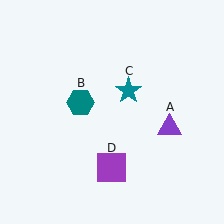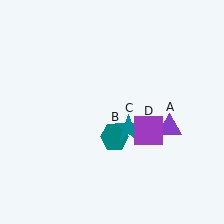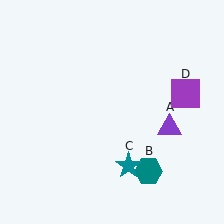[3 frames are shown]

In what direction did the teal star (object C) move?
The teal star (object C) moved down.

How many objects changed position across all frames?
3 objects changed position: teal hexagon (object B), teal star (object C), purple square (object D).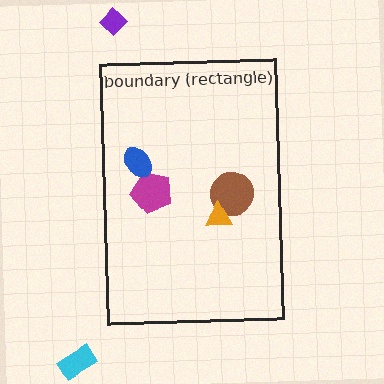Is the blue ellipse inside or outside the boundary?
Inside.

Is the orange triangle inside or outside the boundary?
Inside.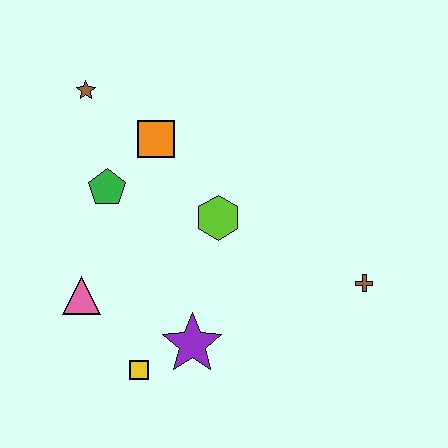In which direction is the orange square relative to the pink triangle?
The orange square is above the pink triangle.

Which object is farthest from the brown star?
The brown cross is farthest from the brown star.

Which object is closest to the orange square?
The green pentagon is closest to the orange square.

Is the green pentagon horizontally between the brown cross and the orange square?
No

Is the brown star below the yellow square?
No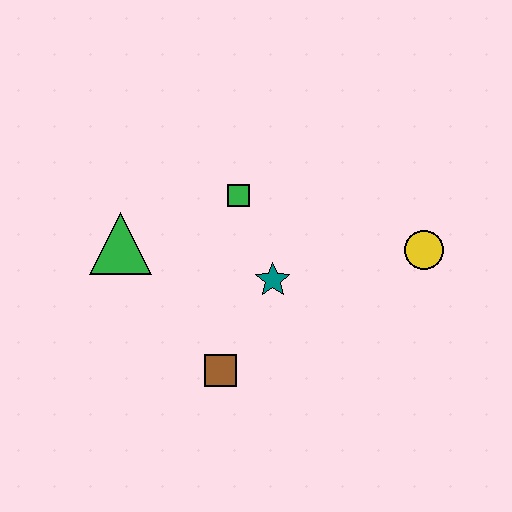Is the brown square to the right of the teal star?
No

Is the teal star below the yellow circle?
Yes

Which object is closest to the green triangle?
The green square is closest to the green triangle.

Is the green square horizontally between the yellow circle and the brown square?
Yes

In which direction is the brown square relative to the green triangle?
The brown square is below the green triangle.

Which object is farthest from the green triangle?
The yellow circle is farthest from the green triangle.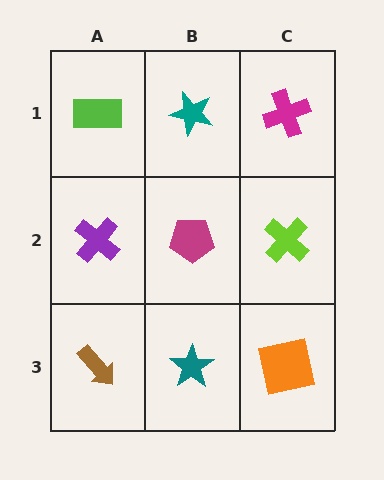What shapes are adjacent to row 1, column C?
A lime cross (row 2, column C), a teal star (row 1, column B).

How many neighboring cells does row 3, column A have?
2.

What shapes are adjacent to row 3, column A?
A purple cross (row 2, column A), a teal star (row 3, column B).